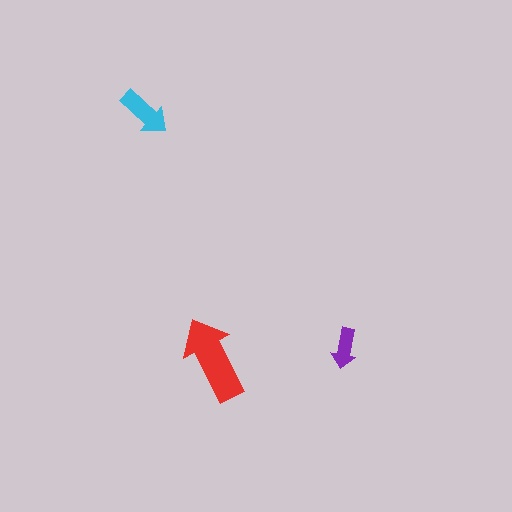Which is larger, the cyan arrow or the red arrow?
The red one.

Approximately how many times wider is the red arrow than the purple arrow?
About 2 times wider.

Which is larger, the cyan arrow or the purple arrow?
The cyan one.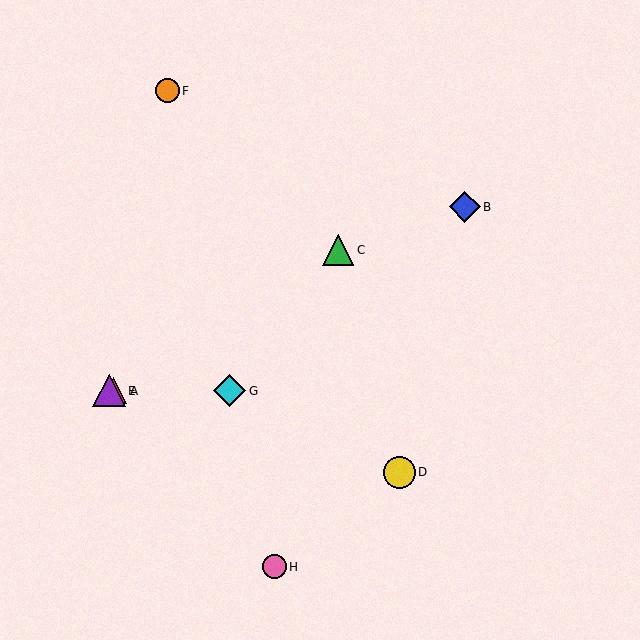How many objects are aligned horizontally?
3 objects (A, E, G) are aligned horizontally.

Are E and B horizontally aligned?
No, E is at y≈391 and B is at y≈207.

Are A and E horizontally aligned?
Yes, both are at y≈391.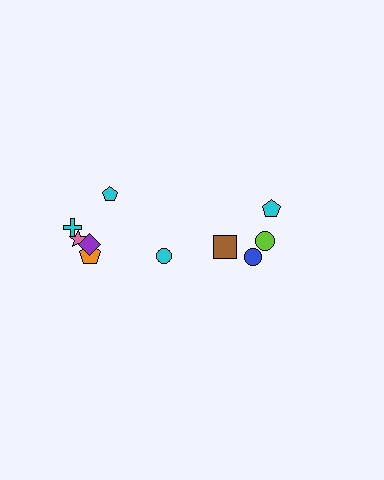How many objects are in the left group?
There are 6 objects.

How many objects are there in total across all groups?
There are 10 objects.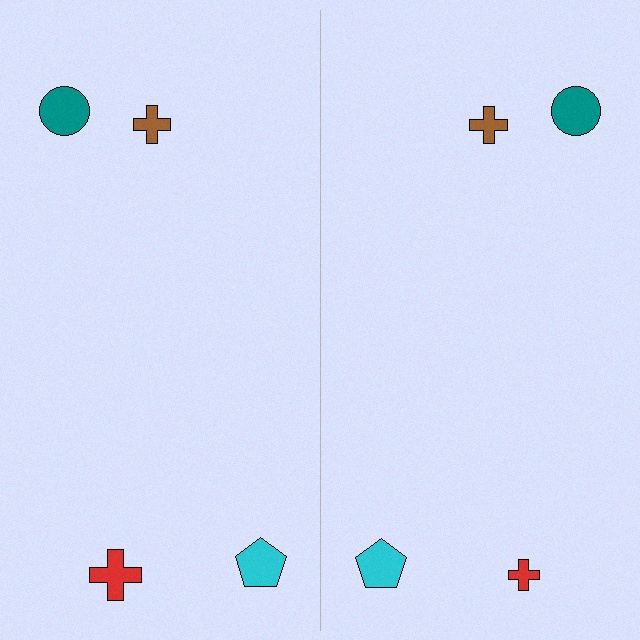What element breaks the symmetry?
The red cross on the right side has a different size than its mirror counterpart.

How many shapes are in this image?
There are 8 shapes in this image.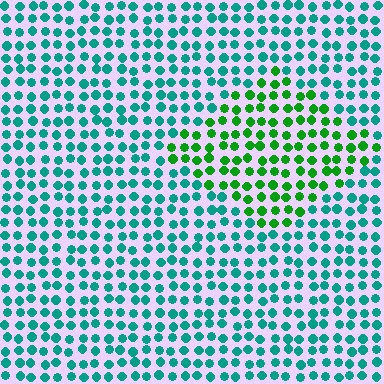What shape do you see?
I see a diamond.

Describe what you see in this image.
The image is filled with small teal elements in a uniform arrangement. A diamond-shaped region is visible where the elements are tinted to a slightly different hue, forming a subtle color boundary.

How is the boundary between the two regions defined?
The boundary is defined purely by a slight shift in hue (about 47 degrees). Spacing, size, and orientation are identical on both sides.